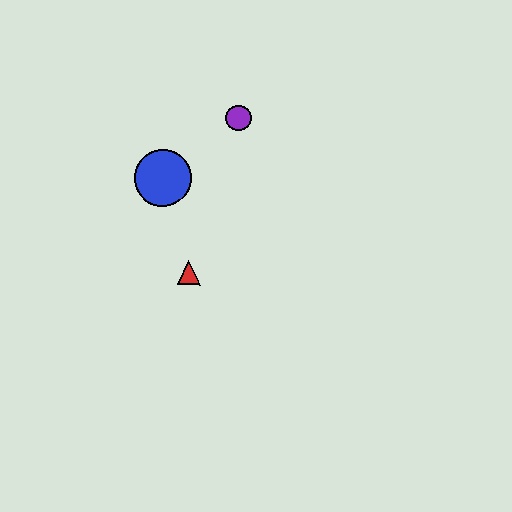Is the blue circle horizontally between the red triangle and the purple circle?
No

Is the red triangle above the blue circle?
No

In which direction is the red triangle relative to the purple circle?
The red triangle is below the purple circle.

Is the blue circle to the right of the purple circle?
No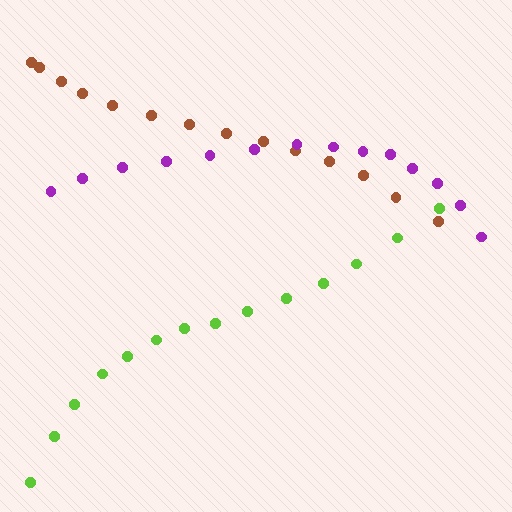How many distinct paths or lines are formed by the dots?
There are 3 distinct paths.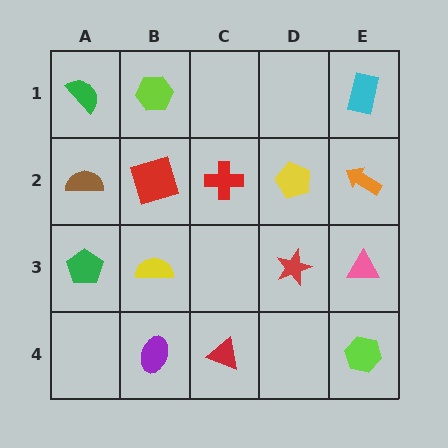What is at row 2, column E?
An orange arrow.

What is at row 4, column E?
A lime hexagon.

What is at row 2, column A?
A brown semicircle.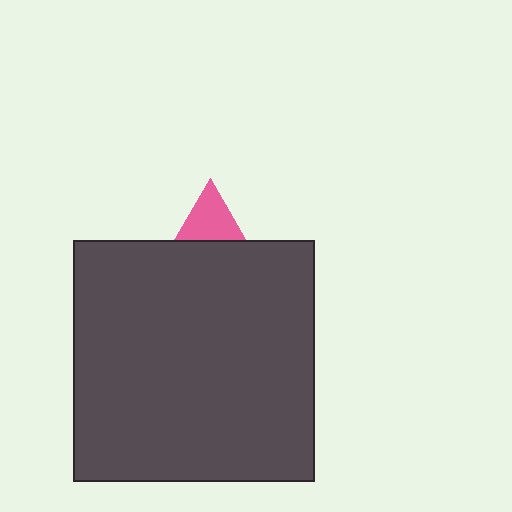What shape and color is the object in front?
The object in front is a dark gray square.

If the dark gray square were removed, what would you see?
You would see the complete pink triangle.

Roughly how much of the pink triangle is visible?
A small part of it is visible (roughly 37%).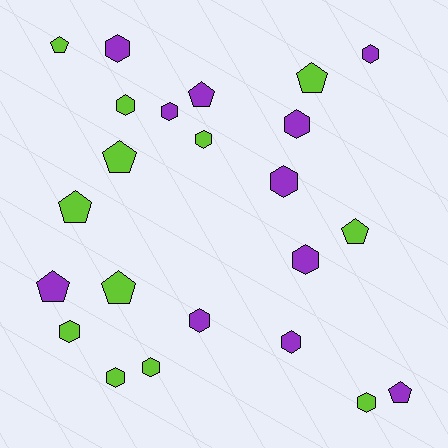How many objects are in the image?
There are 23 objects.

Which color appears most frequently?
Lime, with 12 objects.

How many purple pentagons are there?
There are 3 purple pentagons.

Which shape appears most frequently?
Hexagon, with 14 objects.